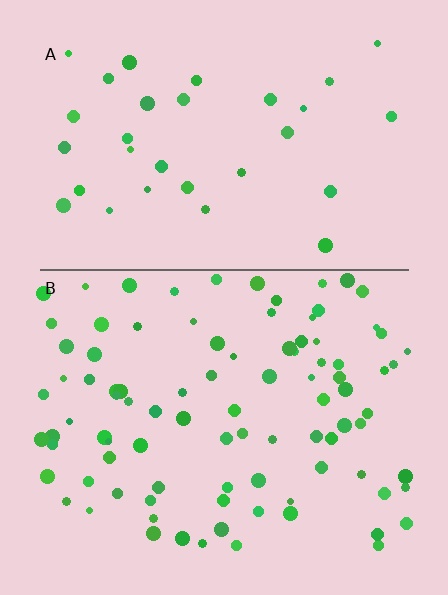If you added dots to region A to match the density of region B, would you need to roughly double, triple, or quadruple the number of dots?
Approximately triple.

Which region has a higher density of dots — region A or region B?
B (the bottom).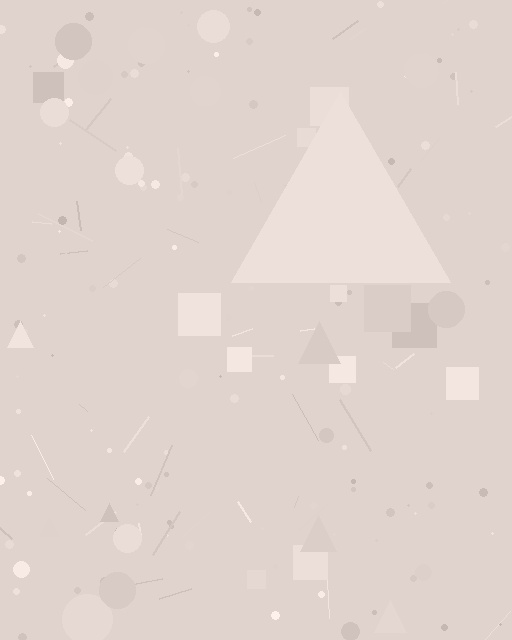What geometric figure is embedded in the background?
A triangle is embedded in the background.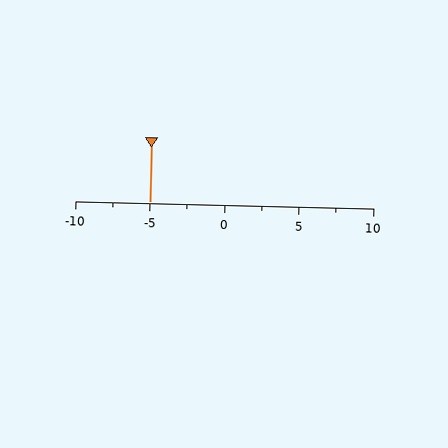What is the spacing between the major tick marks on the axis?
The major ticks are spaced 5 apart.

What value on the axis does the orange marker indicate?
The marker indicates approximately -5.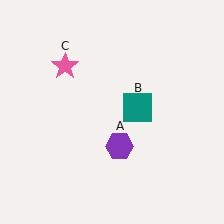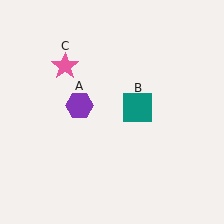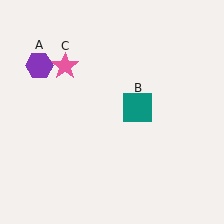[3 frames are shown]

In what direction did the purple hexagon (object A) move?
The purple hexagon (object A) moved up and to the left.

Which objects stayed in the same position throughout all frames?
Teal square (object B) and pink star (object C) remained stationary.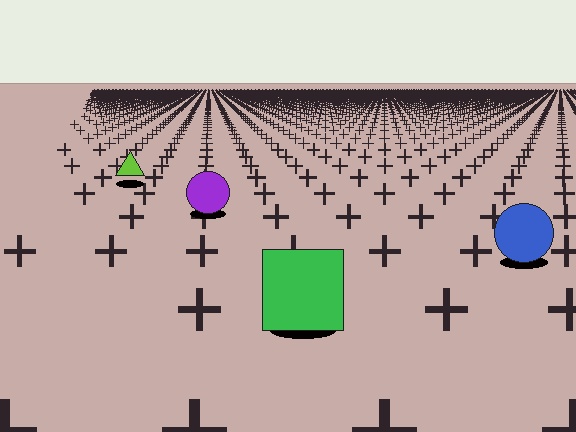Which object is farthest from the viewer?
The lime triangle is farthest from the viewer. It appears smaller and the ground texture around it is denser.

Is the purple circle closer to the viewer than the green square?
No. The green square is closer — you can tell from the texture gradient: the ground texture is coarser near it.